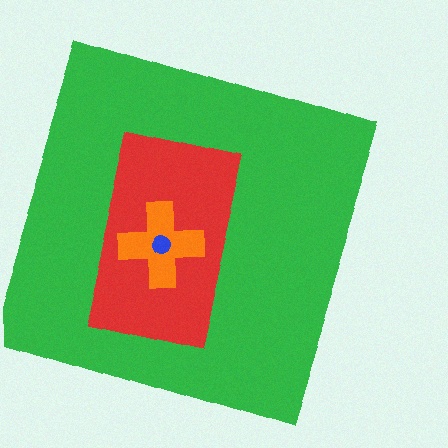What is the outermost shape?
The green square.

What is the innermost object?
The blue circle.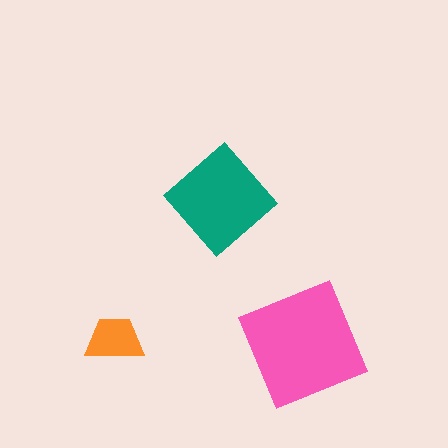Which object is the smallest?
The orange trapezoid.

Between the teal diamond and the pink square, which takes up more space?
The pink square.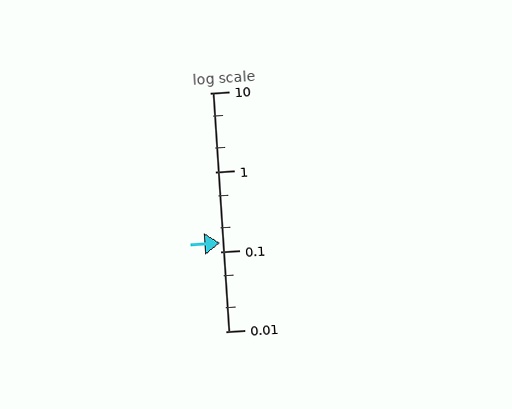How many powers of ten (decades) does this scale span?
The scale spans 3 decades, from 0.01 to 10.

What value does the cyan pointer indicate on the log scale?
The pointer indicates approximately 0.13.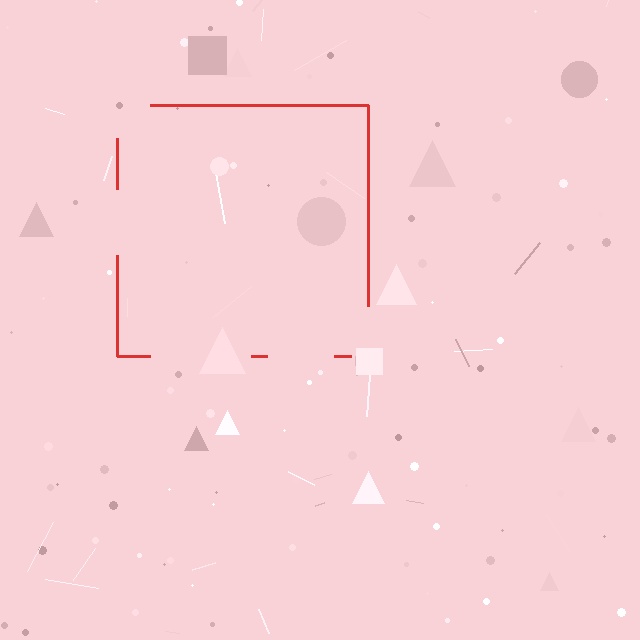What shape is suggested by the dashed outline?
The dashed outline suggests a square.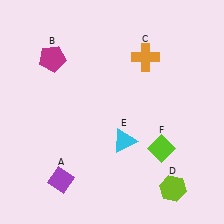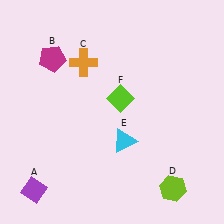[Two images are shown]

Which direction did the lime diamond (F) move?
The lime diamond (F) moved up.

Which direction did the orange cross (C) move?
The orange cross (C) moved left.